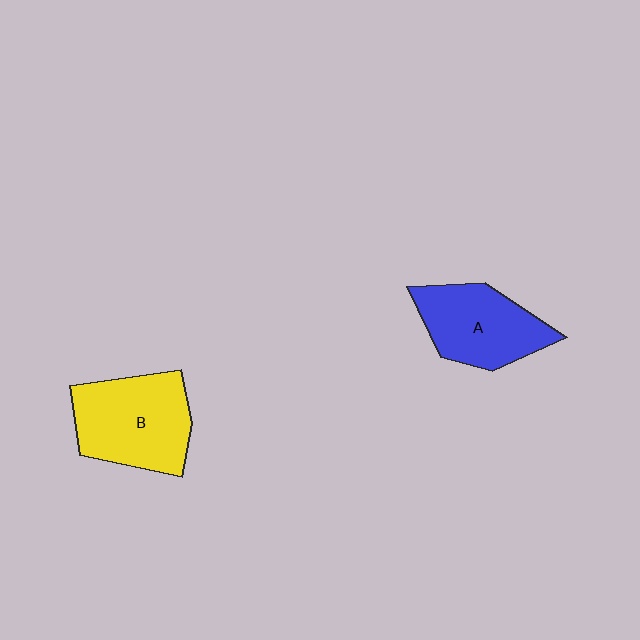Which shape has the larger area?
Shape B (yellow).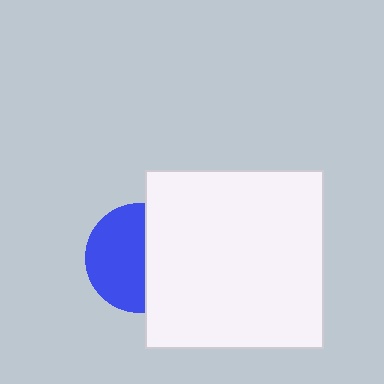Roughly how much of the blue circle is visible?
About half of it is visible (roughly 56%).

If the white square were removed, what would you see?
You would see the complete blue circle.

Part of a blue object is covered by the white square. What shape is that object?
It is a circle.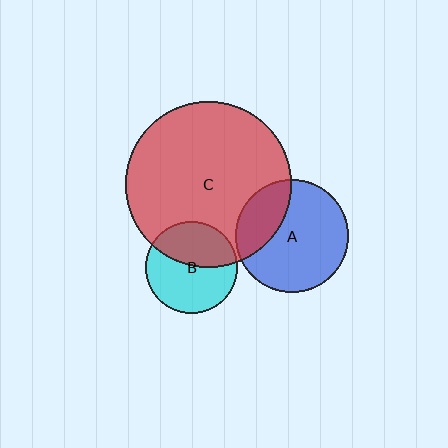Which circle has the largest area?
Circle C (red).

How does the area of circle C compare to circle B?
Approximately 3.2 times.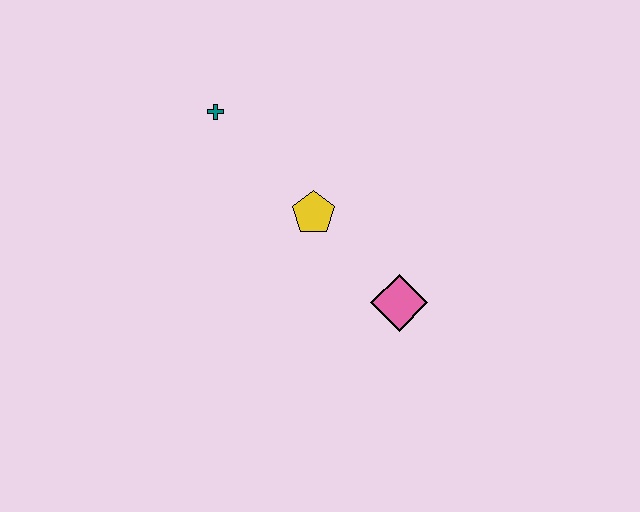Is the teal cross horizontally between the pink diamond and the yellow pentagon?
No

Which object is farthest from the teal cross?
The pink diamond is farthest from the teal cross.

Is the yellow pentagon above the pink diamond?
Yes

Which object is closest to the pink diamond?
The yellow pentagon is closest to the pink diamond.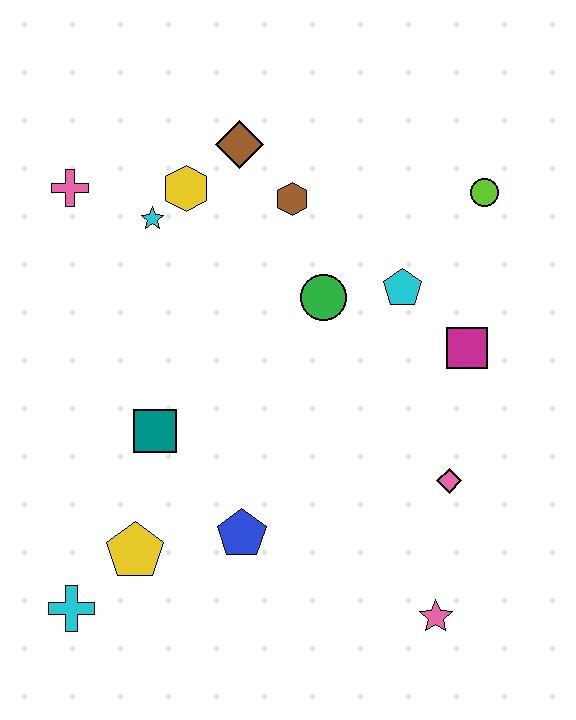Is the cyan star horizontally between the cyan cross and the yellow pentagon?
No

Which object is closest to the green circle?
The cyan pentagon is closest to the green circle.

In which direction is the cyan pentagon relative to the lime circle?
The cyan pentagon is below the lime circle.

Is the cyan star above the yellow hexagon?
No